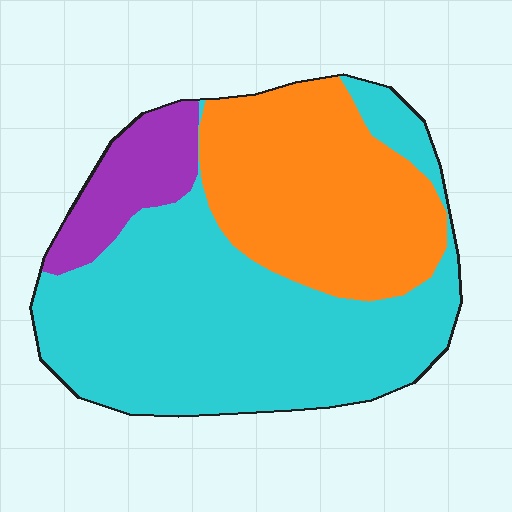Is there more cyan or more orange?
Cyan.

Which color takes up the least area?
Purple, at roughly 10%.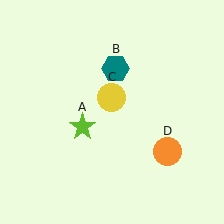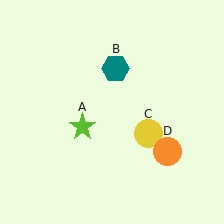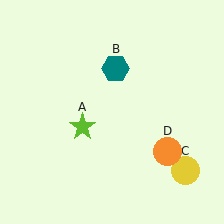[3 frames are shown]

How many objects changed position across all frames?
1 object changed position: yellow circle (object C).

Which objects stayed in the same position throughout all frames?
Lime star (object A) and teal hexagon (object B) and orange circle (object D) remained stationary.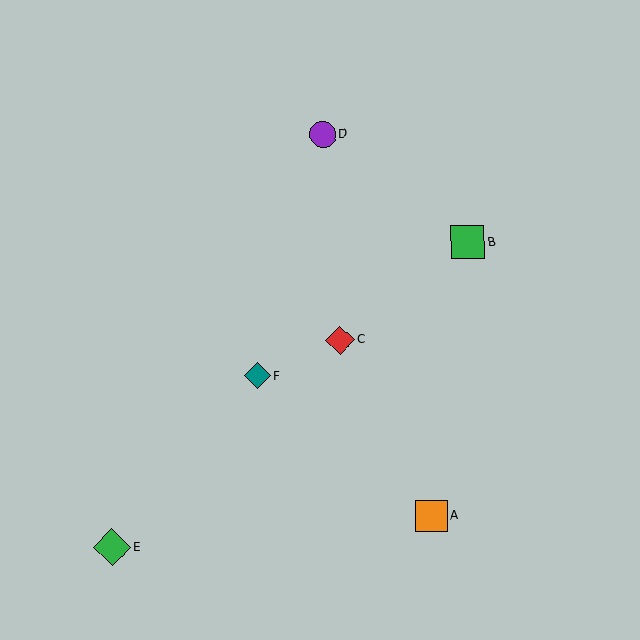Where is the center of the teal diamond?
The center of the teal diamond is at (257, 376).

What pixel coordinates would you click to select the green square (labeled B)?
Click at (468, 242) to select the green square B.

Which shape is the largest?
The green diamond (labeled E) is the largest.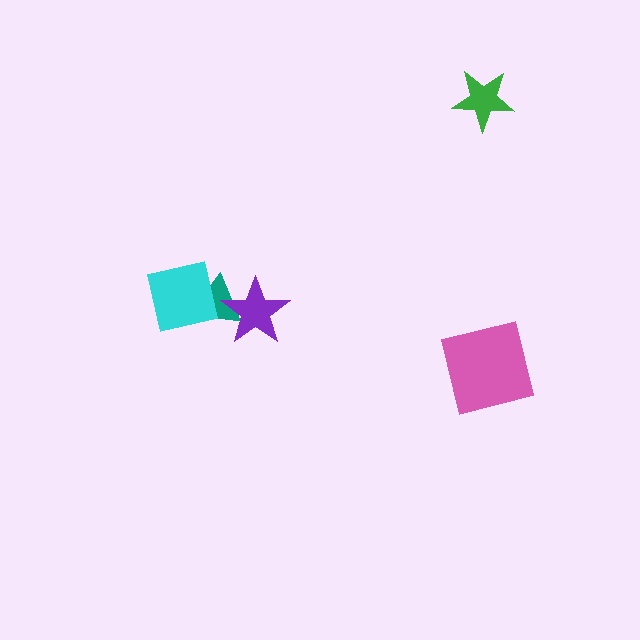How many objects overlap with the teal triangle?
2 objects overlap with the teal triangle.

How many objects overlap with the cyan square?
1 object overlaps with the cyan square.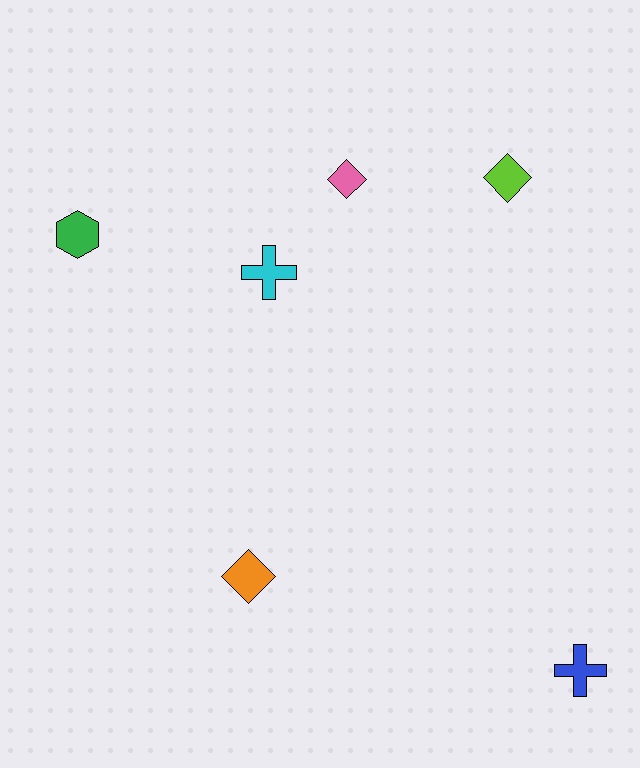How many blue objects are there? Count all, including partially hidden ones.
There is 1 blue object.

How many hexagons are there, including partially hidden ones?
There is 1 hexagon.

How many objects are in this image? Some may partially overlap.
There are 6 objects.